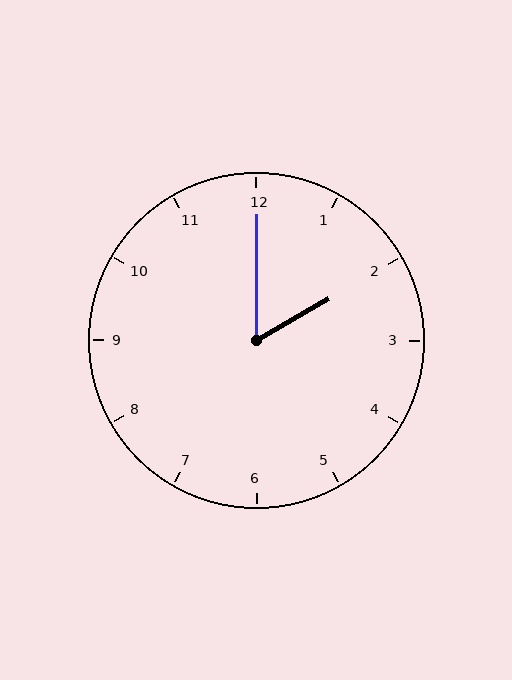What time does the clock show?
2:00.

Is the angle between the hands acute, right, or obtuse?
It is acute.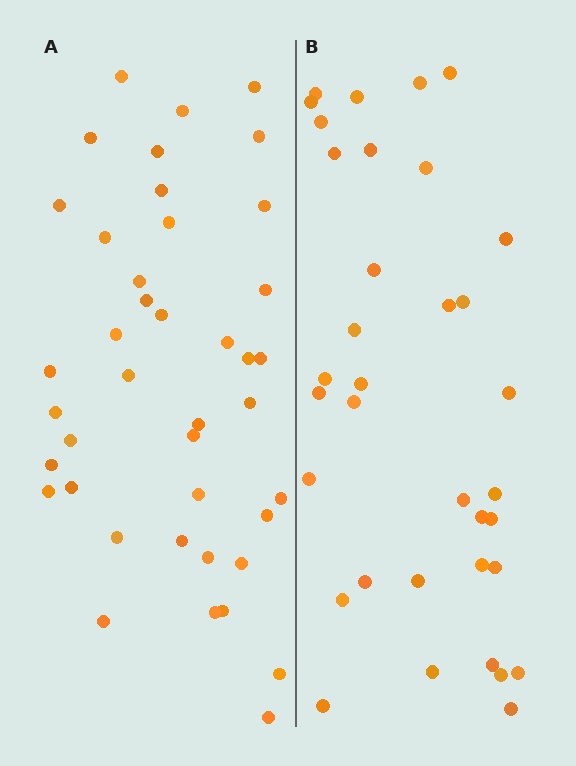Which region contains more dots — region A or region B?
Region A (the left region) has more dots.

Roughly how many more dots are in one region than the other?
Region A has about 6 more dots than region B.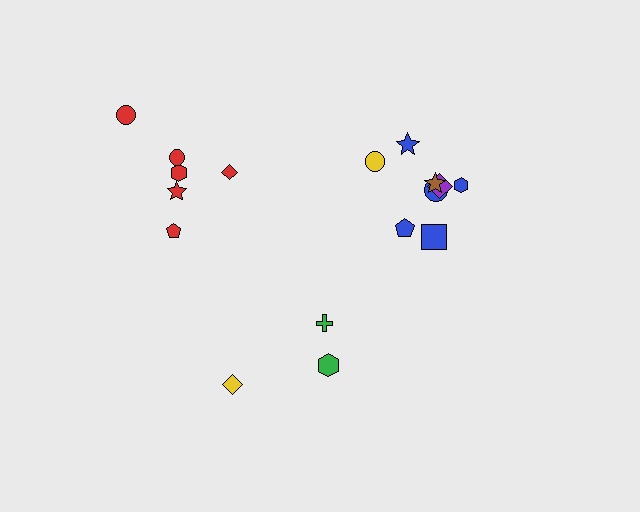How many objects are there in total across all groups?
There are 17 objects.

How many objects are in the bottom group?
There are 3 objects.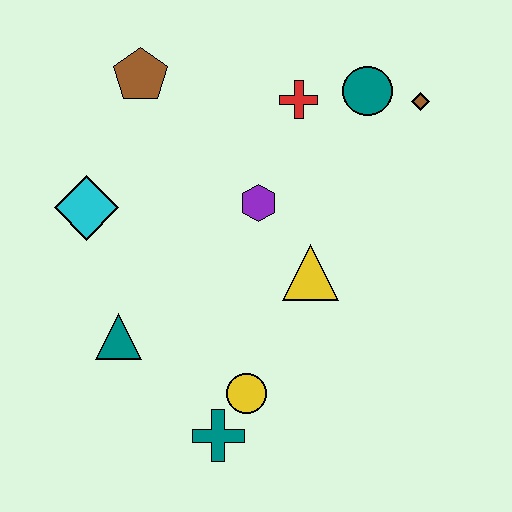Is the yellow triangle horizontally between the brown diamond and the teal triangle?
Yes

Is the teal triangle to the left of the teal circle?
Yes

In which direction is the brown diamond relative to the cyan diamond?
The brown diamond is to the right of the cyan diamond.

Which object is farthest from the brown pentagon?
The teal cross is farthest from the brown pentagon.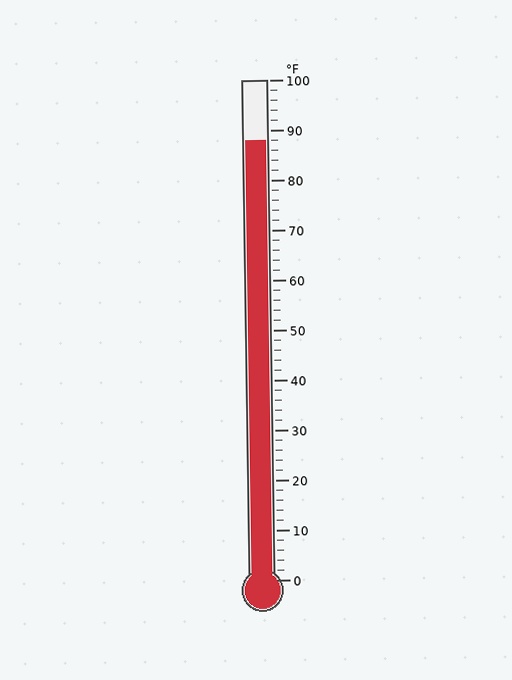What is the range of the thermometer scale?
The thermometer scale ranges from 0°F to 100°F.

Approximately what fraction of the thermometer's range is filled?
The thermometer is filled to approximately 90% of its range.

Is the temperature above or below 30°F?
The temperature is above 30°F.